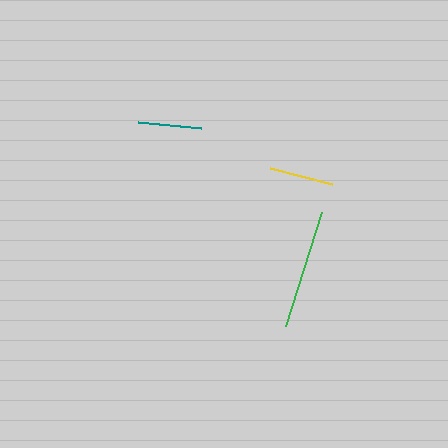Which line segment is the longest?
The green line is the longest at approximately 120 pixels.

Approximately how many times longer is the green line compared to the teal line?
The green line is approximately 1.9 times the length of the teal line.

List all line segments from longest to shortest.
From longest to shortest: green, teal, yellow.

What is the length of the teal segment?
The teal segment is approximately 63 pixels long.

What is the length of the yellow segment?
The yellow segment is approximately 63 pixels long.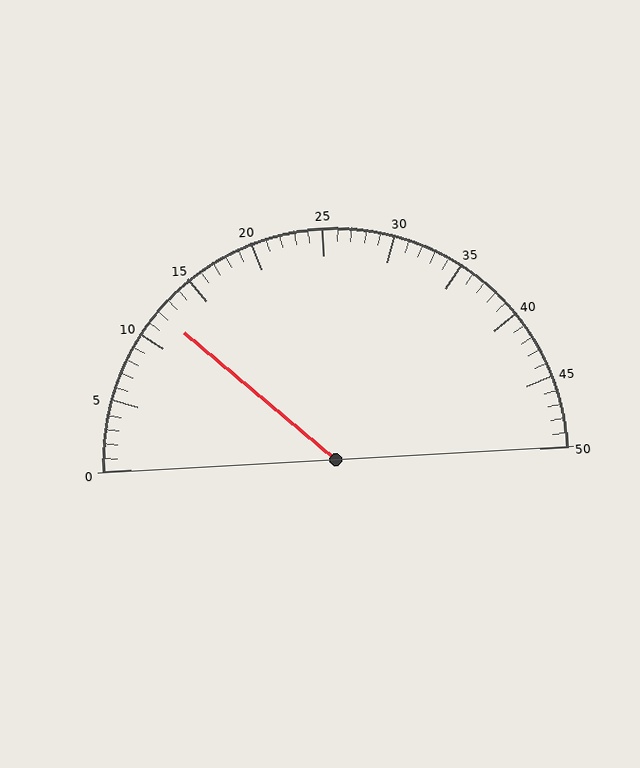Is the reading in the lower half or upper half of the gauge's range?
The reading is in the lower half of the range (0 to 50).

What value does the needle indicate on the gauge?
The needle indicates approximately 12.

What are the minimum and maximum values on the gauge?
The gauge ranges from 0 to 50.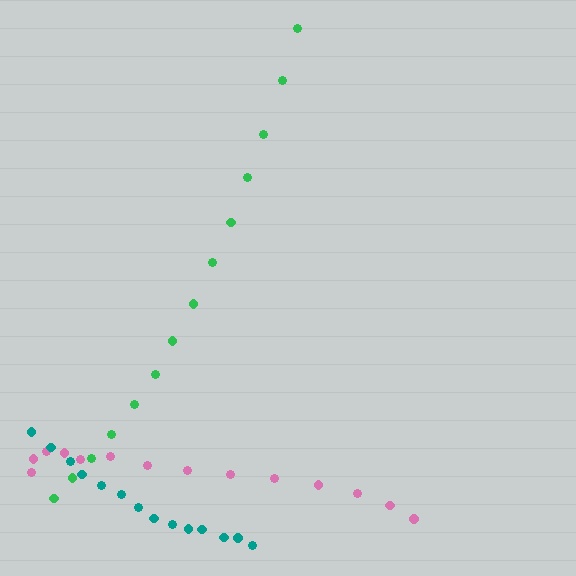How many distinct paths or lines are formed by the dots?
There are 3 distinct paths.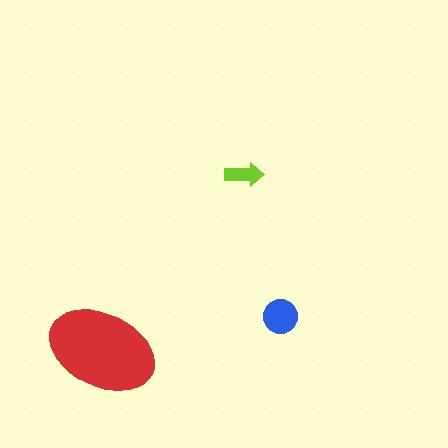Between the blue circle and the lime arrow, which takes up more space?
The blue circle.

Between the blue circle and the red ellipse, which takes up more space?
The red ellipse.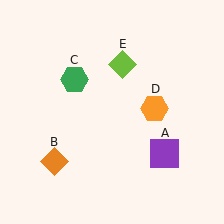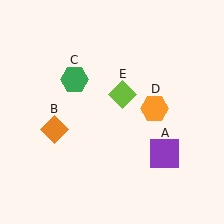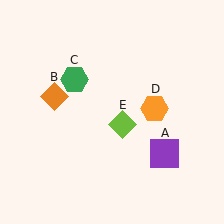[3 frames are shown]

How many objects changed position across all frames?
2 objects changed position: orange diamond (object B), lime diamond (object E).